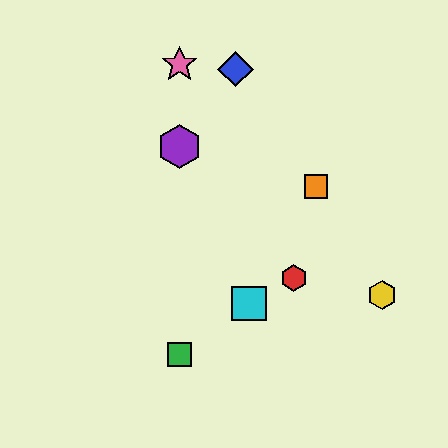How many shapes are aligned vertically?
3 shapes (the green square, the purple hexagon, the pink star) are aligned vertically.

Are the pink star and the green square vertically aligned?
Yes, both are at x≈180.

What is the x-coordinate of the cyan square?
The cyan square is at x≈249.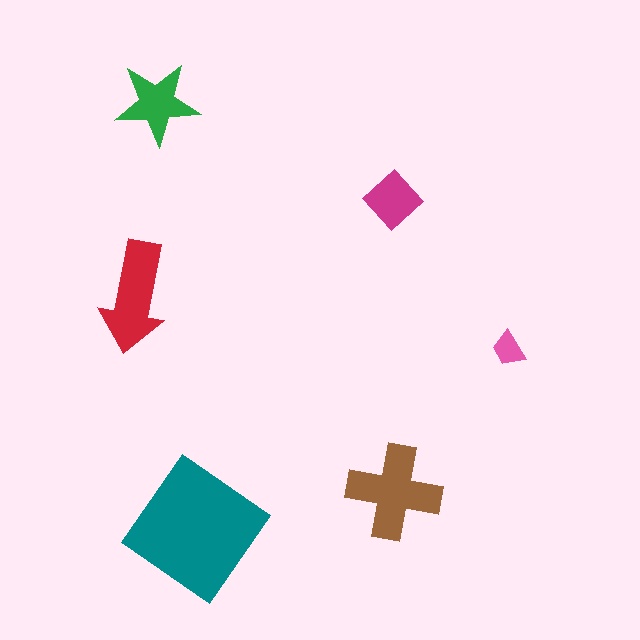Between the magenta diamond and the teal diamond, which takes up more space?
The teal diamond.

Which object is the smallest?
The pink trapezoid.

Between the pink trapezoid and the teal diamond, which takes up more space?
The teal diamond.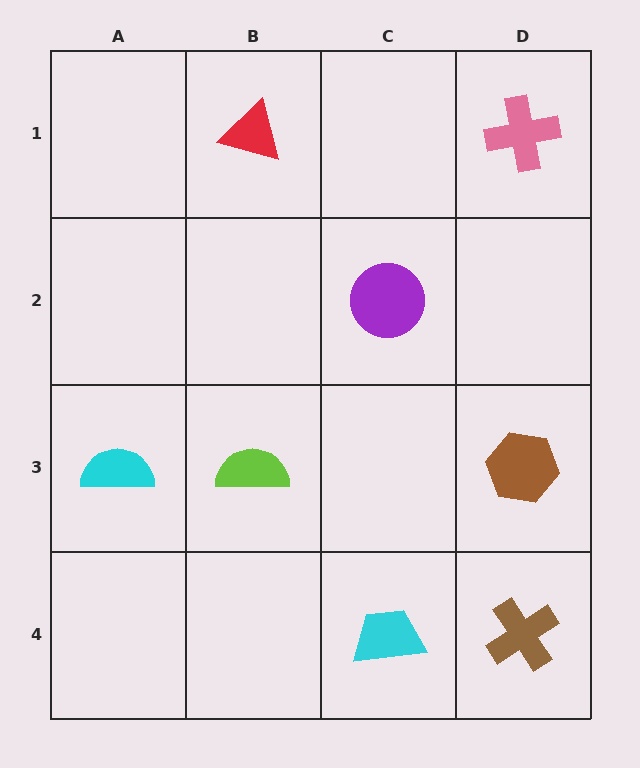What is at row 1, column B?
A red triangle.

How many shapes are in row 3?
3 shapes.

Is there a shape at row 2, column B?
No, that cell is empty.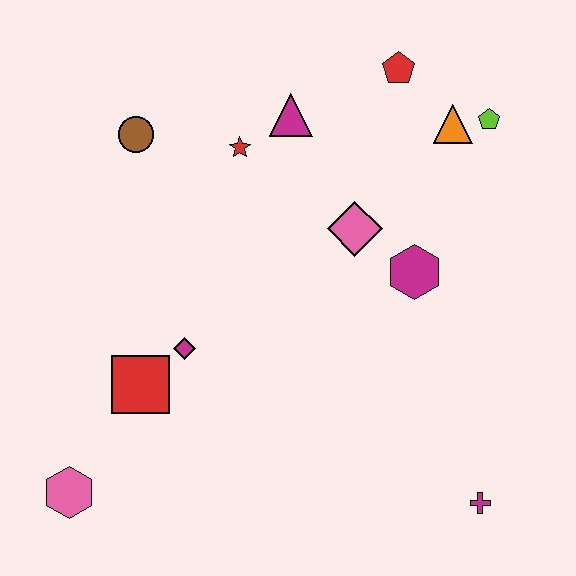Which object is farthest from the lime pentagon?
The pink hexagon is farthest from the lime pentagon.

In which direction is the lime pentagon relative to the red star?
The lime pentagon is to the right of the red star.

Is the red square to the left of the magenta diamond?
Yes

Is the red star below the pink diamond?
No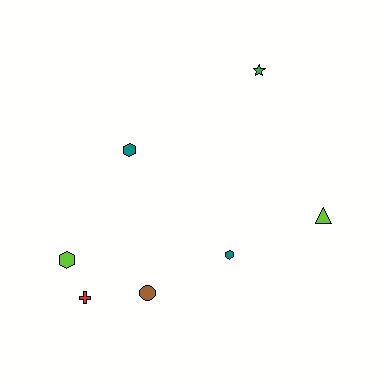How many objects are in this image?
There are 7 objects.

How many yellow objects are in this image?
There are no yellow objects.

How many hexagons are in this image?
There are 3 hexagons.